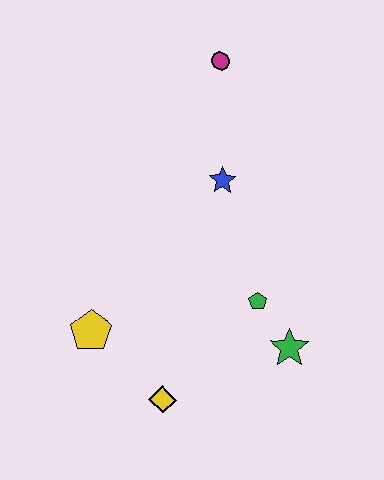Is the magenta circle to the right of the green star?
No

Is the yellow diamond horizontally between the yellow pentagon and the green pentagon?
Yes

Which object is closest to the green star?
The green pentagon is closest to the green star.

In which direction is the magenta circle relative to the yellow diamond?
The magenta circle is above the yellow diamond.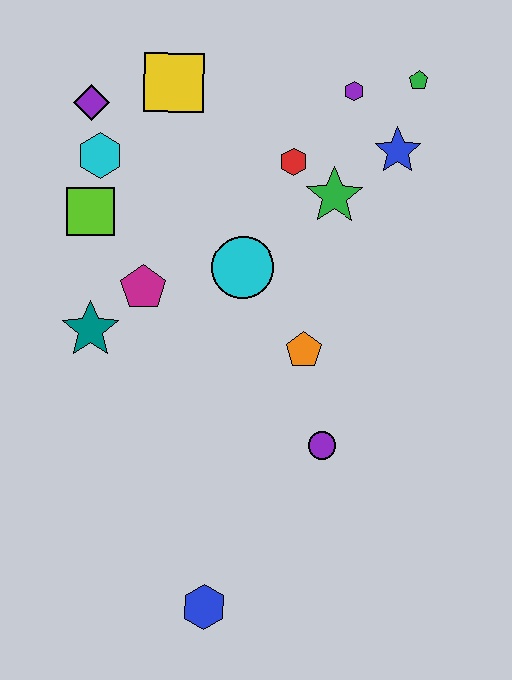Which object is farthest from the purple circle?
The purple diamond is farthest from the purple circle.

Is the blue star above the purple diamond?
No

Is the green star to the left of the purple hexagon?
Yes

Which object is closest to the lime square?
The cyan hexagon is closest to the lime square.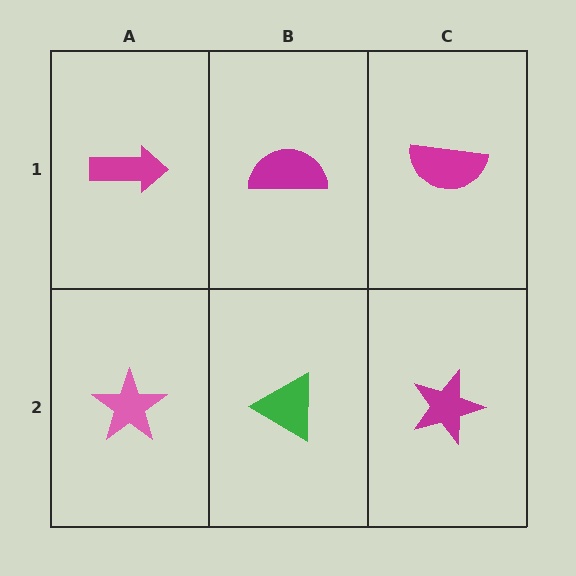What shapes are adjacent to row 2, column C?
A magenta semicircle (row 1, column C), a green triangle (row 2, column B).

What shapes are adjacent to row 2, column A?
A magenta arrow (row 1, column A), a green triangle (row 2, column B).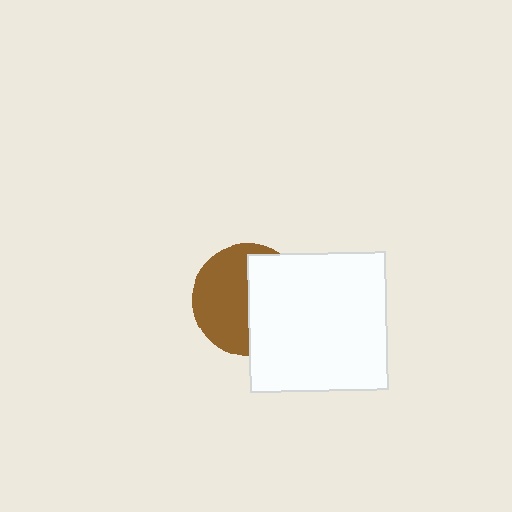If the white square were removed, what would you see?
You would see the complete brown circle.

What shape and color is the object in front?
The object in front is a white square.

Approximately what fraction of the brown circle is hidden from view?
Roughly 48% of the brown circle is hidden behind the white square.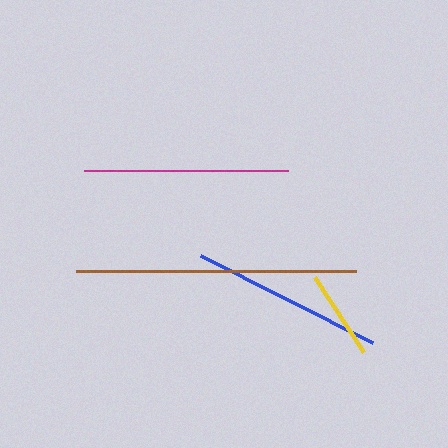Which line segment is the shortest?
The yellow line is the shortest at approximately 90 pixels.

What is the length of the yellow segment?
The yellow segment is approximately 90 pixels long.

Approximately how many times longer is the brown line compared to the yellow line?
The brown line is approximately 3.1 times the length of the yellow line.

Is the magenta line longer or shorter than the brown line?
The brown line is longer than the magenta line.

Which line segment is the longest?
The brown line is the longest at approximately 280 pixels.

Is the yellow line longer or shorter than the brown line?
The brown line is longer than the yellow line.